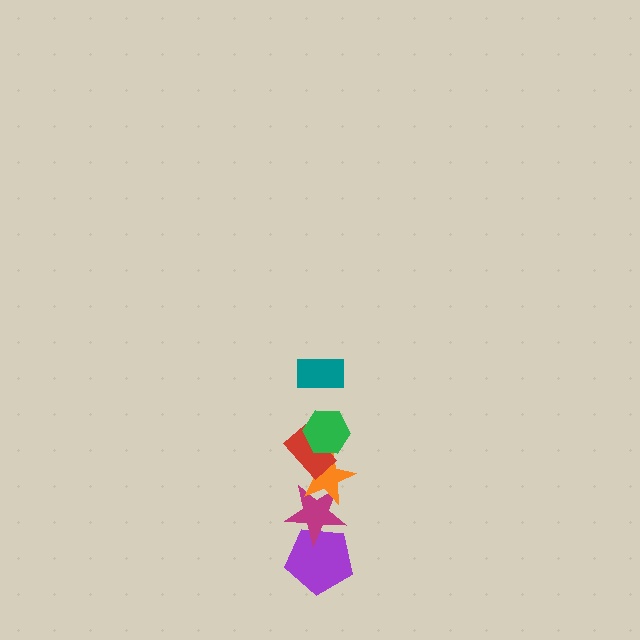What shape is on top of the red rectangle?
The green hexagon is on top of the red rectangle.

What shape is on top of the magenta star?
The orange star is on top of the magenta star.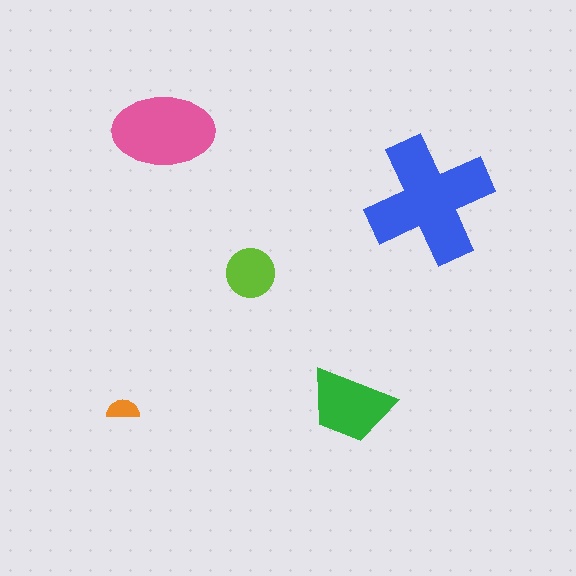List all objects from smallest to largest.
The orange semicircle, the lime circle, the green trapezoid, the pink ellipse, the blue cross.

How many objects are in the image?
There are 5 objects in the image.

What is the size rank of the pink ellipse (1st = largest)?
2nd.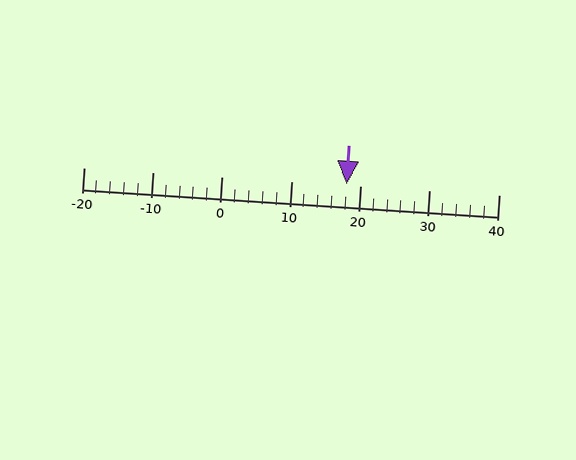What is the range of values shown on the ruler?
The ruler shows values from -20 to 40.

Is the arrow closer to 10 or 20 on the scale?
The arrow is closer to 20.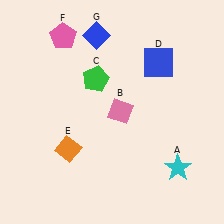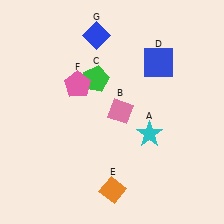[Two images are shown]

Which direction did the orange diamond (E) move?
The orange diamond (E) moved right.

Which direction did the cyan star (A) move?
The cyan star (A) moved up.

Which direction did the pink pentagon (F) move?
The pink pentagon (F) moved down.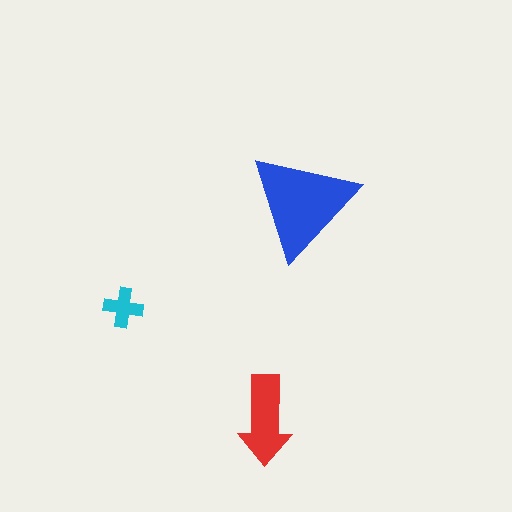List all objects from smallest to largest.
The cyan cross, the red arrow, the blue triangle.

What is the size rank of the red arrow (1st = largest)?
2nd.